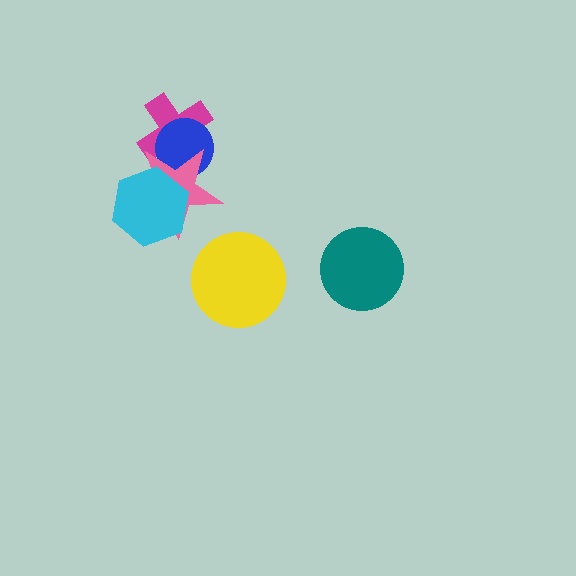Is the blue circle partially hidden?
Yes, it is partially covered by another shape.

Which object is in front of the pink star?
The cyan hexagon is in front of the pink star.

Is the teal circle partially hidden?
No, no other shape covers it.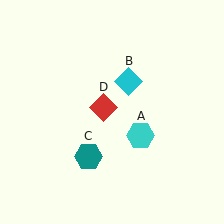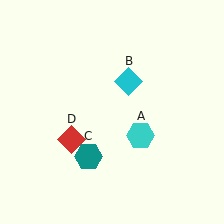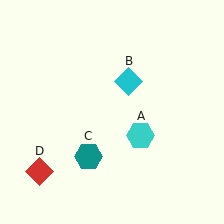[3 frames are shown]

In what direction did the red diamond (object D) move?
The red diamond (object D) moved down and to the left.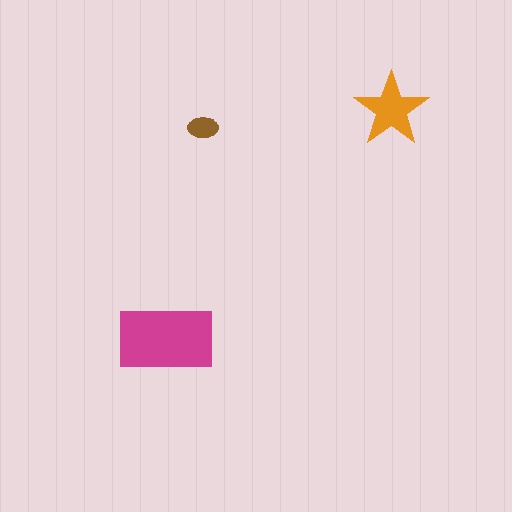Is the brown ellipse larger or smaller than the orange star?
Smaller.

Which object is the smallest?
The brown ellipse.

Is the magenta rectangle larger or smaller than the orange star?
Larger.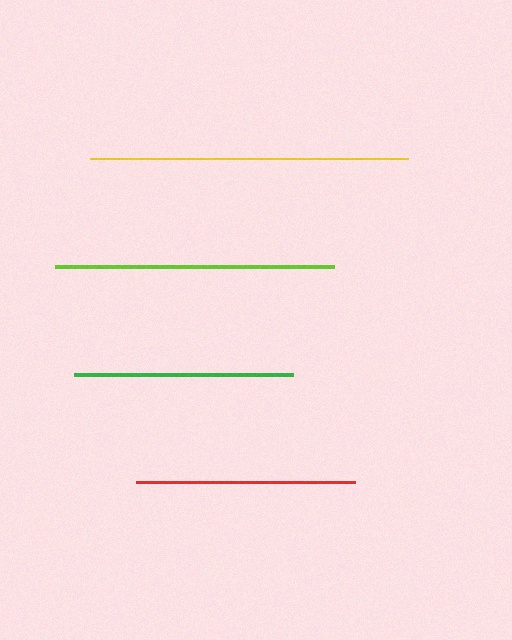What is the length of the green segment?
The green segment is approximately 219 pixels long.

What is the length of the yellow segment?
The yellow segment is approximately 318 pixels long.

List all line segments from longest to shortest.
From longest to shortest: yellow, lime, red, green.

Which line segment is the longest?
The yellow line is the longest at approximately 318 pixels.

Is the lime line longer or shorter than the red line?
The lime line is longer than the red line.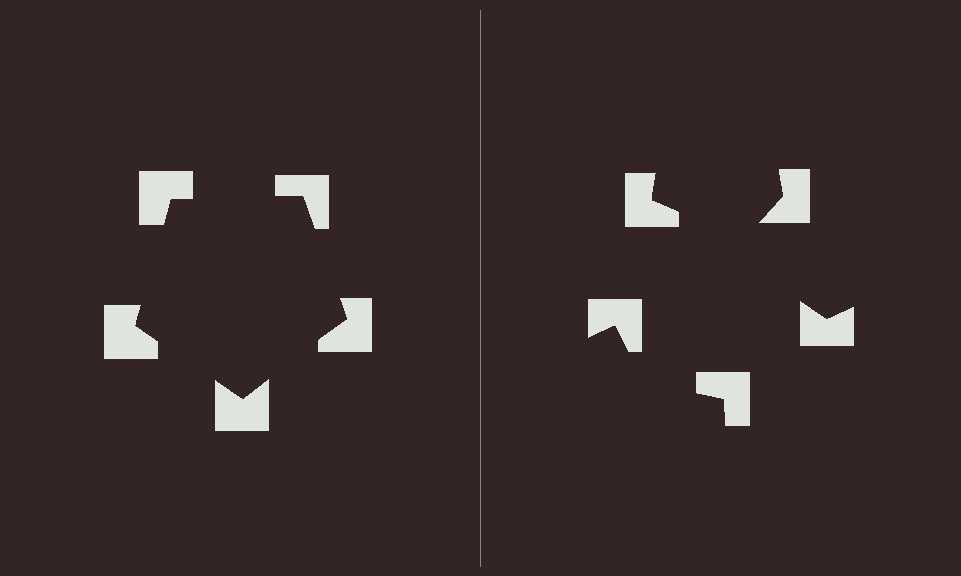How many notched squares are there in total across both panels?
10 — 5 on each side.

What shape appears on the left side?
An illusory pentagon.